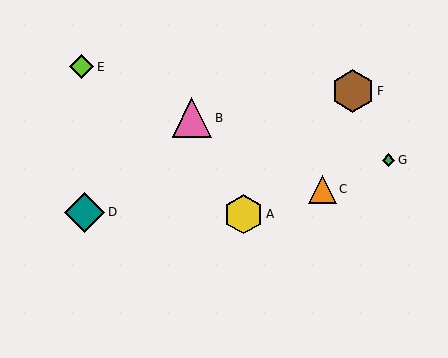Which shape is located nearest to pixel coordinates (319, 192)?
The orange triangle (labeled C) at (322, 189) is nearest to that location.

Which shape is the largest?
The brown hexagon (labeled F) is the largest.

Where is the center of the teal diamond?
The center of the teal diamond is at (85, 212).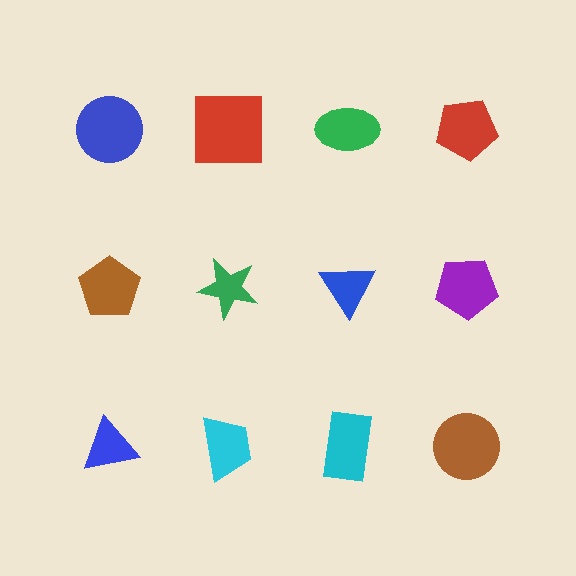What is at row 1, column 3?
A green ellipse.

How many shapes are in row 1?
4 shapes.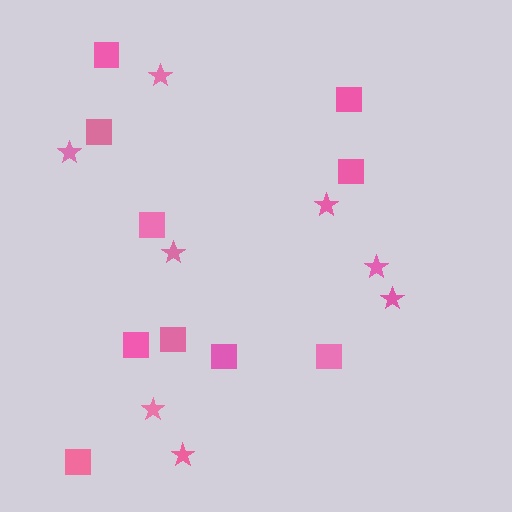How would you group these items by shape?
There are 2 groups: one group of squares (10) and one group of stars (8).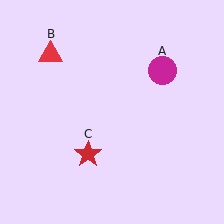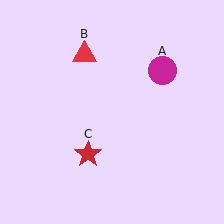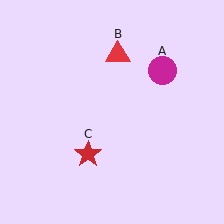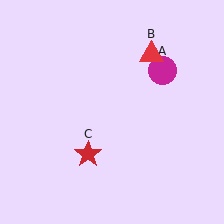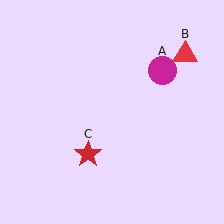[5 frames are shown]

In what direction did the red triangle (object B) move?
The red triangle (object B) moved right.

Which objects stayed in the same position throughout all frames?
Magenta circle (object A) and red star (object C) remained stationary.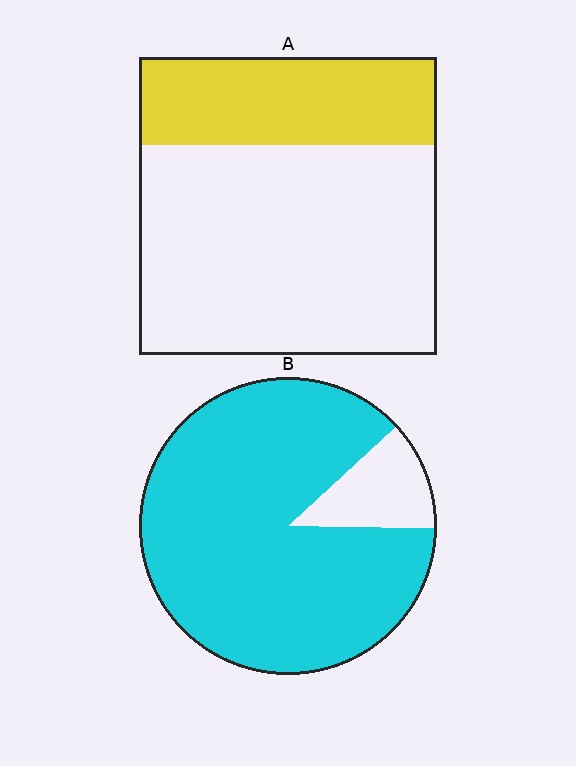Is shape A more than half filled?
No.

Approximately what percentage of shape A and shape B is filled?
A is approximately 30% and B is approximately 90%.